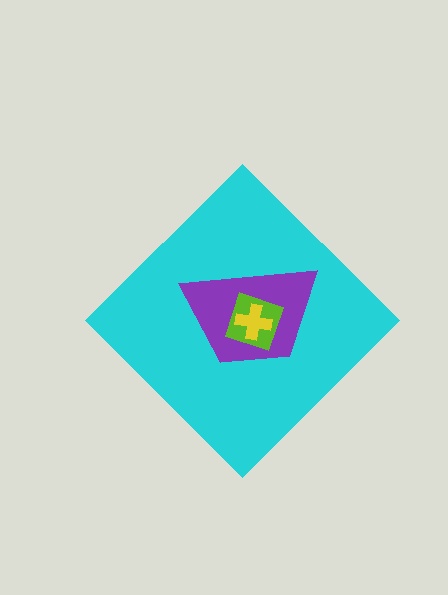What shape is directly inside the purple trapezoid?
The lime square.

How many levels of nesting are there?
4.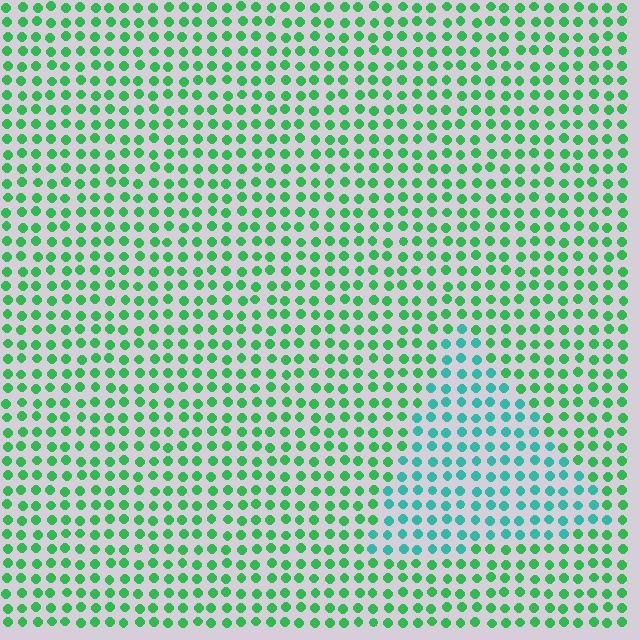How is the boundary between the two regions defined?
The boundary is defined purely by a slight shift in hue (about 37 degrees). Spacing, size, and orientation are identical on both sides.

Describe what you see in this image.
The image is filled with small green elements in a uniform arrangement. A triangle-shaped region is visible where the elements are tinted to a slightly different hue, forming a subtle color boundary.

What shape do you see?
I see a triangle.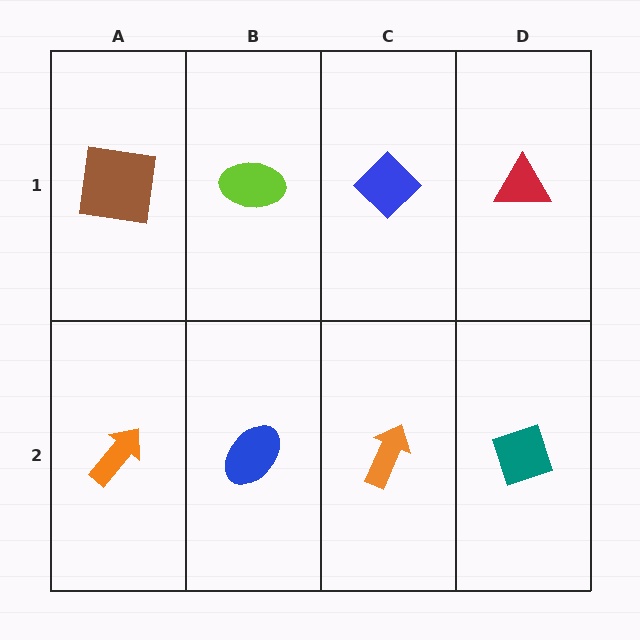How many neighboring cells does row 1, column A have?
2.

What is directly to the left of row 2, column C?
A blue ellipse.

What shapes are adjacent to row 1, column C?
An orange arrow (row 2, column C), a lime ellipse (row 1, column B), a red triangle (row 1, column D).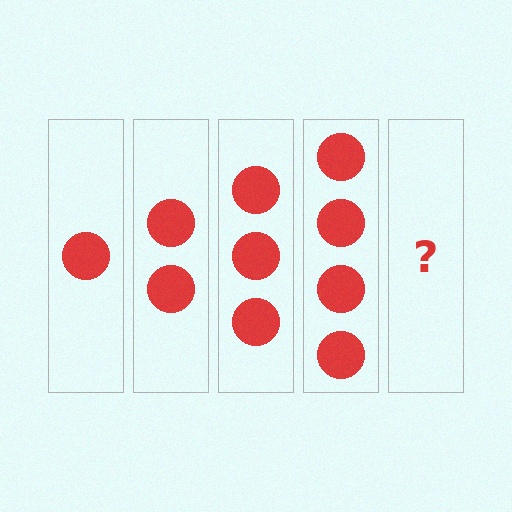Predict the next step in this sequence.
The next step is 5 circles.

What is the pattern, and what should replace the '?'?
The pattern is that each step adds one more circle. The '?' should be 5 circles.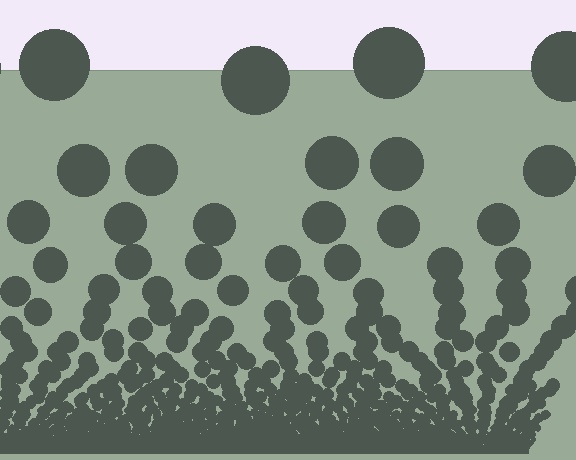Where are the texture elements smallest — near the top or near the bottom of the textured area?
Near the bottom.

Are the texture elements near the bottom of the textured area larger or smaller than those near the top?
Smaller. The gradient is inverted — elements near the bottom are smaller and denser.